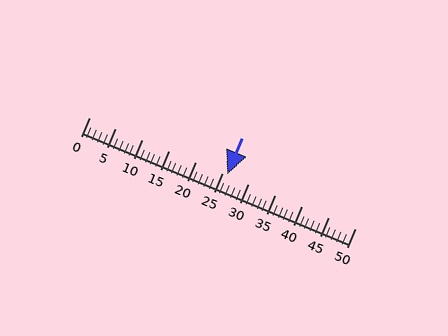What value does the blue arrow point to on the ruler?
The blue arrow points to approximately 26.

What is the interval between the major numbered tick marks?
The major tick marks are spaced 5 units apart.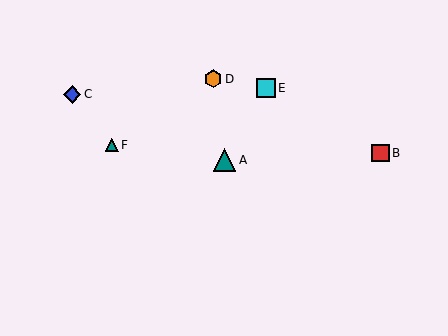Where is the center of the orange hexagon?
The center of the orange hexagon is at (213, 79).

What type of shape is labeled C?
Shape C is a blue diamond.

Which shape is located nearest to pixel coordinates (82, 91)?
The blue diamond (labeled C) at (72, 94) is nearest to that location.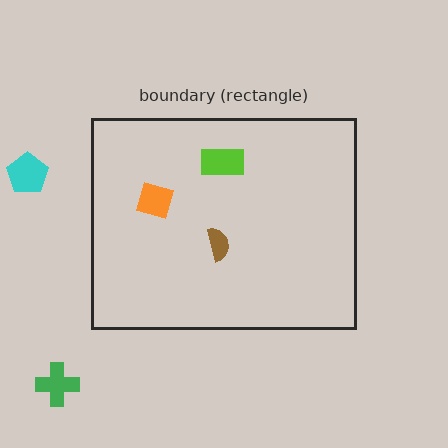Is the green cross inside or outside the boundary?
Outside.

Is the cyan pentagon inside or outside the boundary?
Outside.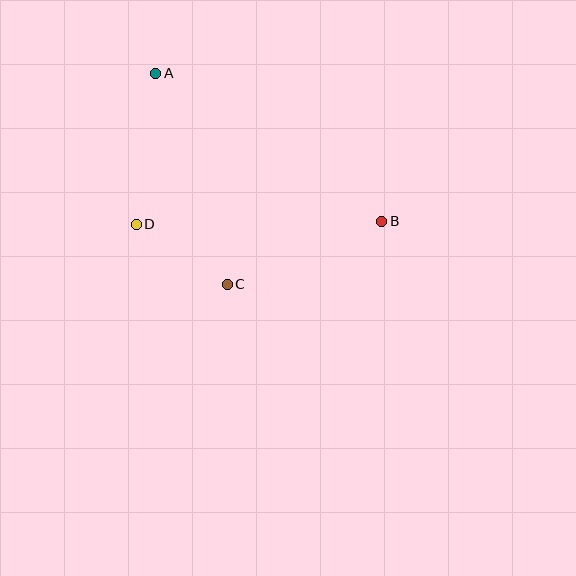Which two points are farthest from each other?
Points A and B are farthest from each other.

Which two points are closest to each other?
Points C and D are closest to each other.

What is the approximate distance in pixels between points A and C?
The distance between A and C is approximately 223 pixels.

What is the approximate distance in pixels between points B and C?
The distance between B and C is approximately 167 pixels.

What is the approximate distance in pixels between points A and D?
The distance between A and D is approximately 152 pixels.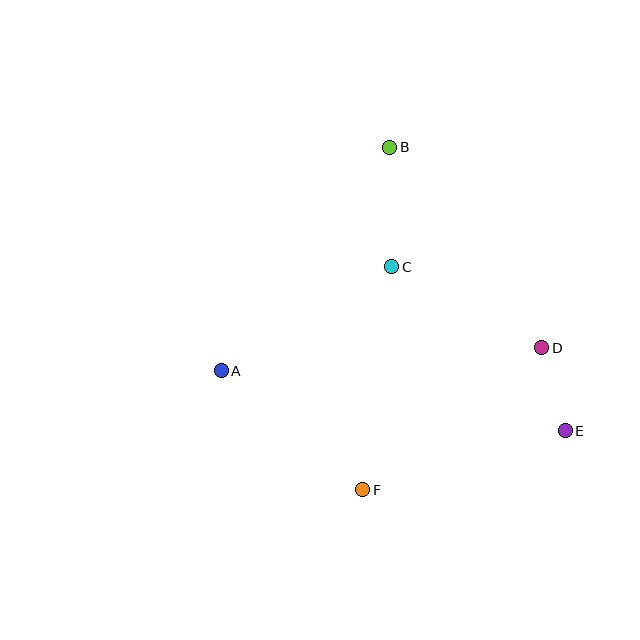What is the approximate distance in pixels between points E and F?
The distance between E and F is approximately 211 pixels.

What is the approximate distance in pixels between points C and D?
The distance between C and D is approximately 170 pixels.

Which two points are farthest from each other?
Points A and E are farthest from each other.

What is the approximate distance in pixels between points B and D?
The distance between B and D is approximately 251 pixels.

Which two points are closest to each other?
Points D and E are closest to each other.